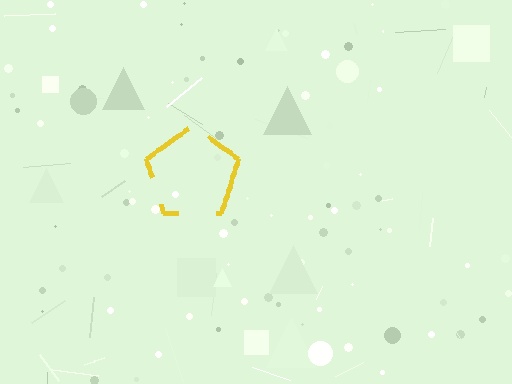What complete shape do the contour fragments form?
The contour fragments form a pentagon.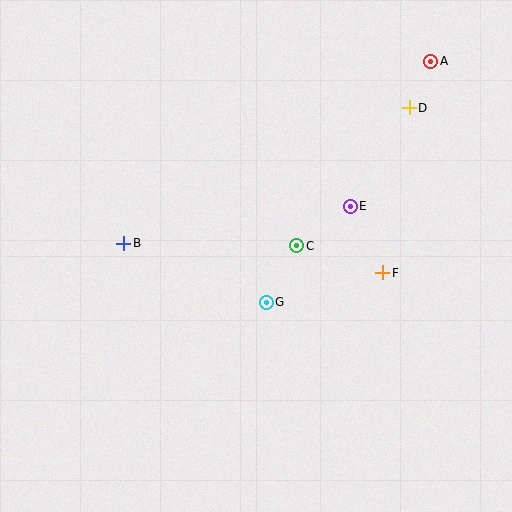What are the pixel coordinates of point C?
Point C is at (297, 246).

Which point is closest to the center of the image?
Point C at (297, 246) is closest to the center.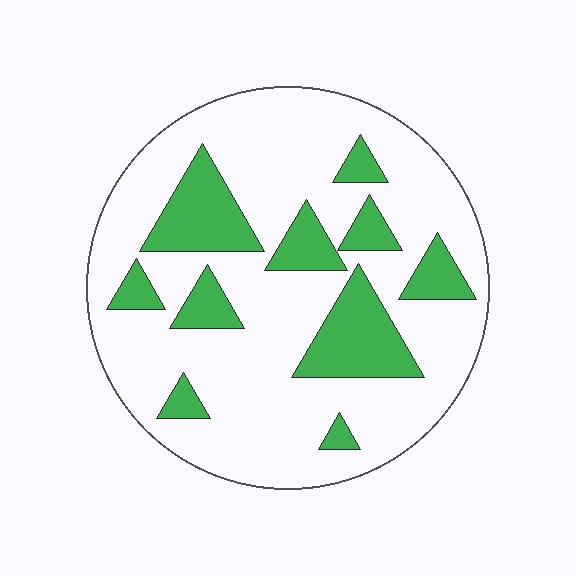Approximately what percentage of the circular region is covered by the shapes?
Approximately 25%.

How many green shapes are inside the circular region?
10.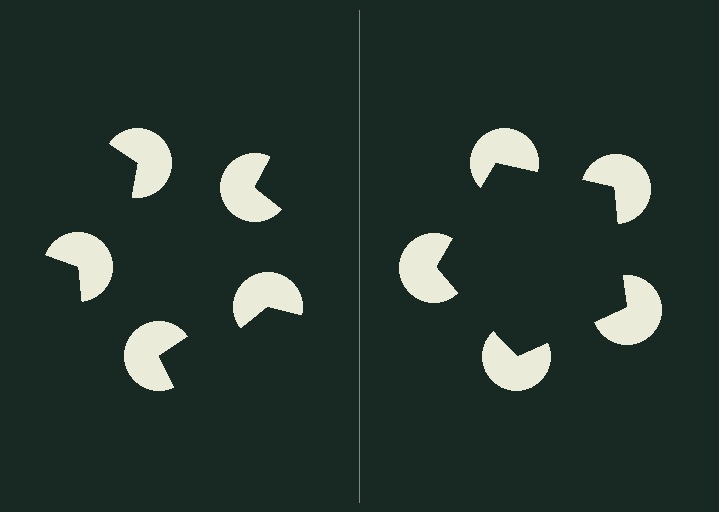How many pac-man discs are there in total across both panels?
10 — 5 on each side.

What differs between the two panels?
The pac-man discs are positioned identically on both sides; only the wedge orientations differ. On the right they align to a pentagon; on the left they are misaligned.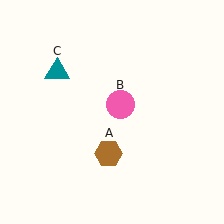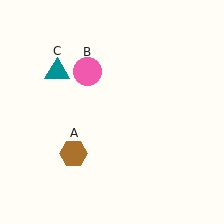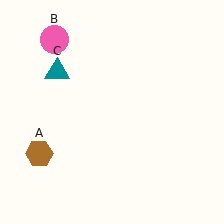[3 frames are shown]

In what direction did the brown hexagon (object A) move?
The brown hexagon (object A) moved left.